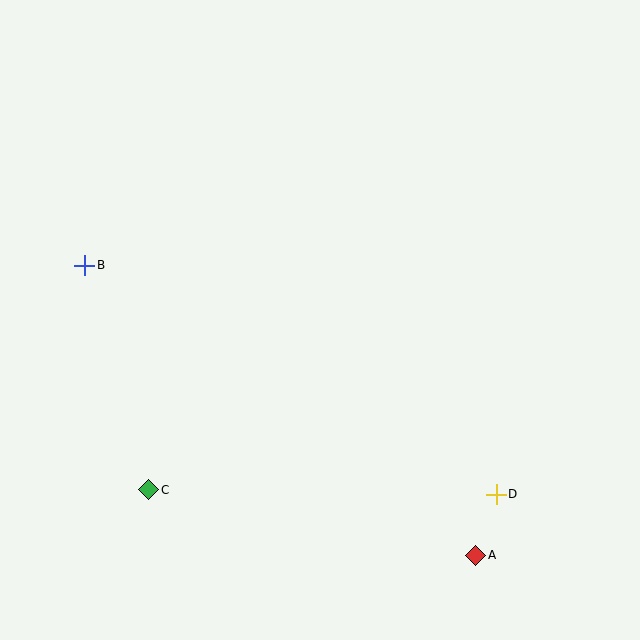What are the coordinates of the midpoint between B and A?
The midpoint between B and A is at (280, 410).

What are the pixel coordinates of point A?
Point A is at (476, 555).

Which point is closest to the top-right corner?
Point D is closest to the top-right corner.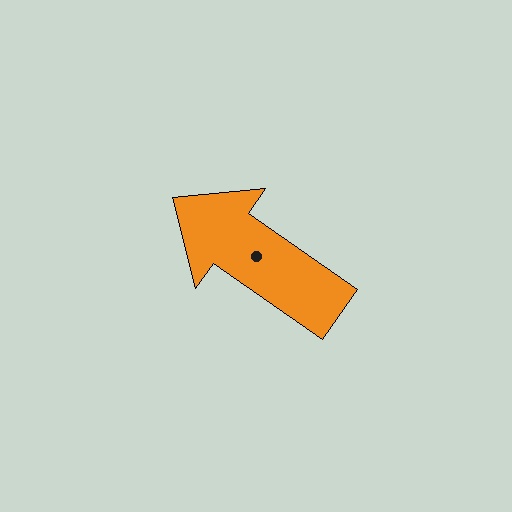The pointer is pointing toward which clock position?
Roughly 10 o'clock.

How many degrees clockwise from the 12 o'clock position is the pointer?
Approximately 305 degrees.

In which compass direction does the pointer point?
Northwest.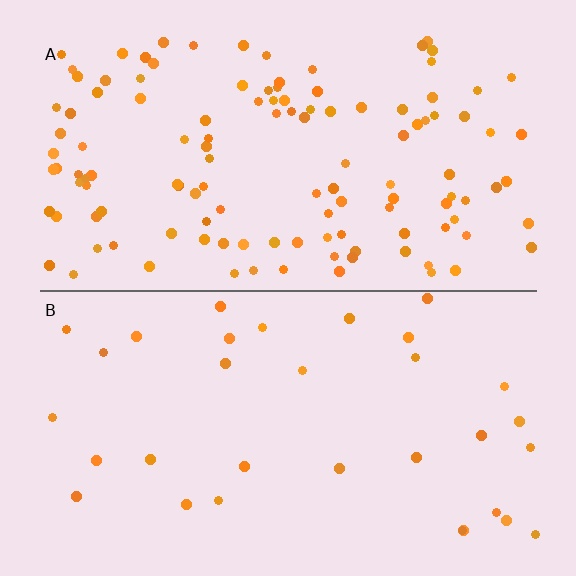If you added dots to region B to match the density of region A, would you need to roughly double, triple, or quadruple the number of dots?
Approximately quadruple.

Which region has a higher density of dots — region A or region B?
A (the top).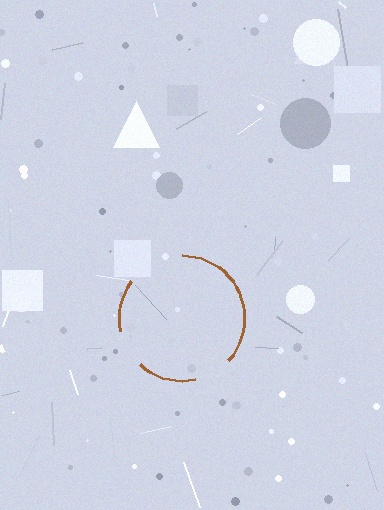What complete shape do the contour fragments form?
The contour fragments form a circle.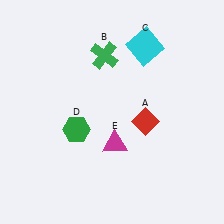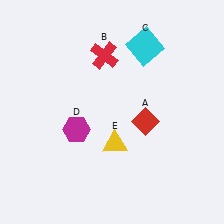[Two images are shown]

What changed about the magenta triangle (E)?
In Image 1, E is magenta. In Image 2, it changed to yellow.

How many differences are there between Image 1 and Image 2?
There are 3 differences between the two images.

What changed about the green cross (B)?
In Image 1, B is green. In Image 2, it changed to red.